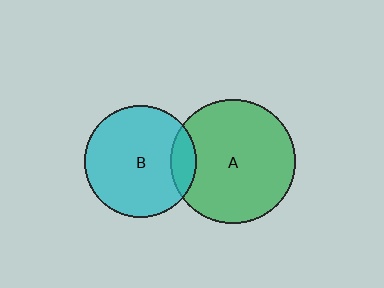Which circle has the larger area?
Circle A (green).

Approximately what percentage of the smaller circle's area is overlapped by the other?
Approximately 15%.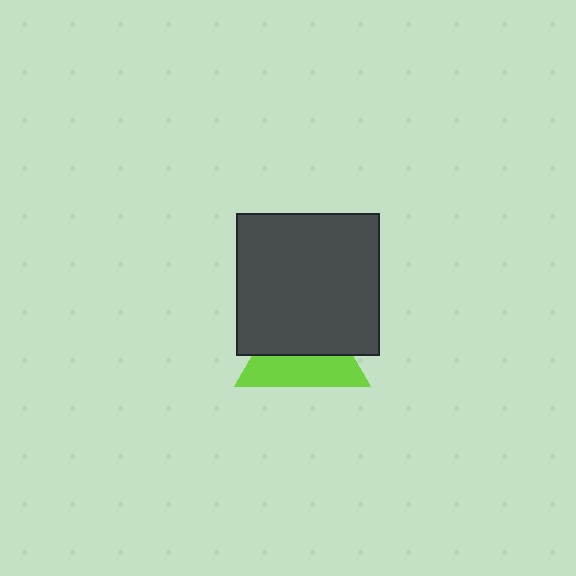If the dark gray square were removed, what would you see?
You would see the complete lime triangle.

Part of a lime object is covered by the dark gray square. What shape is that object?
It is a triangle.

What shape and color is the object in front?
The object in front is a dark gray square.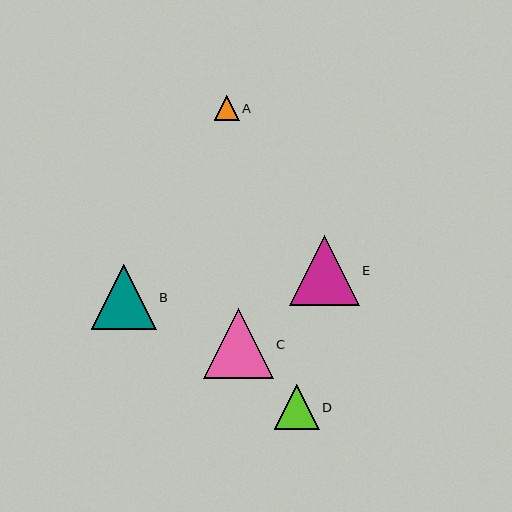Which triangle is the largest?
Triangle C is the largest with a size of approximately 70 pixels.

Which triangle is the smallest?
Triangle A is the smallest with a size of approximately 25 pixels.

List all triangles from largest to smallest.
From largest to smallest: C, E, B, D, A.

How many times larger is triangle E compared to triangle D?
Triangle E is approximately 1.6 times the size of triangle D.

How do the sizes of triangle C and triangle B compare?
Triangle C and triangle B are approximately the same size.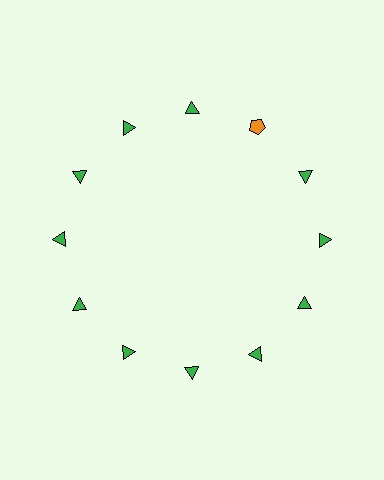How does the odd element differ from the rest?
It differs in both color (orange instead of green) and shape (pentagon instead of triangle).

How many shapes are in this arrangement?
There are 12 shapes arranged in a ring pattern.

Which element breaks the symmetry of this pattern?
The orange pentagon at roughly the 1 o'clock position breaks the symmetry. All other shapes are green triangles.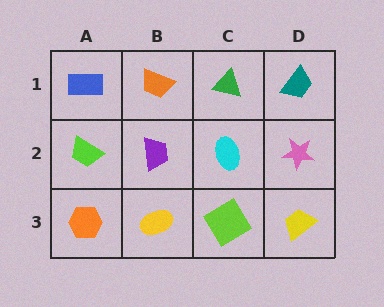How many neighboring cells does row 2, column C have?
4.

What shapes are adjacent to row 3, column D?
A pink star (row 2, column D), a lime diamond (row 3, column C).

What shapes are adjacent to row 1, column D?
A pink star (row 2, column D), a green triangle (row 1, column C).